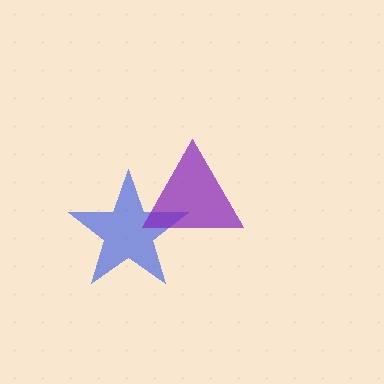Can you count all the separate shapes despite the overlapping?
Yes, there are 2 separate shapes.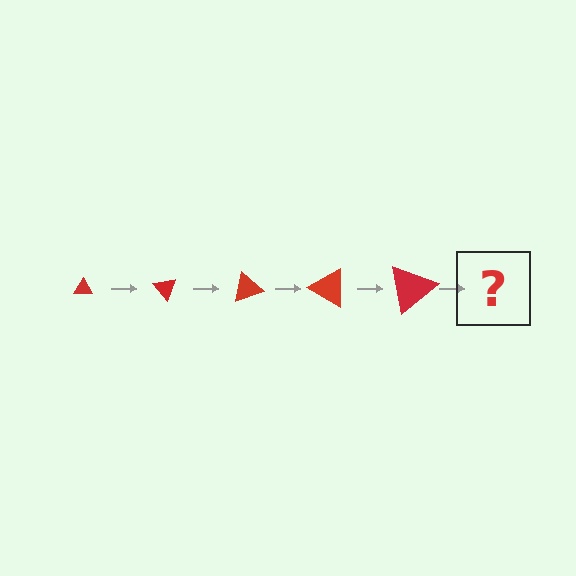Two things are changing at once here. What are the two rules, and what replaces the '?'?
The two rules are that the triangle grows larger each step and it rotates 50 degrees each step. The '?' should be a triangle, larger than the previous one and rotated 250 degrees from the start.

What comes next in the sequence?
The next element should be a triangle, larger than the previous one and rotated 250 degrees from the start.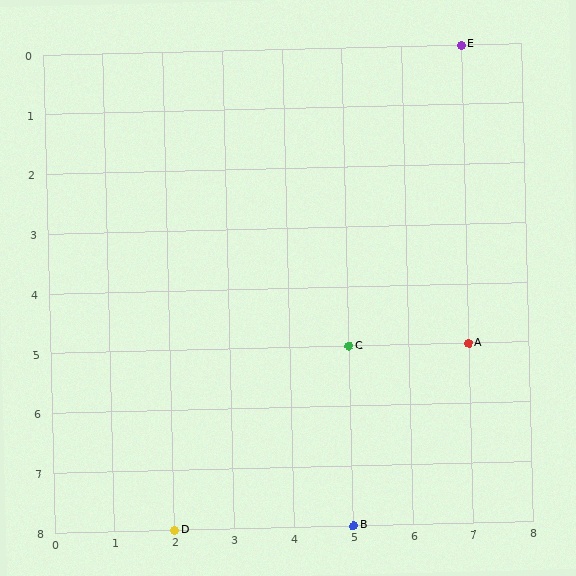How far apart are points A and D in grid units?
Points A and D are 5 columns and 3 rows apart (about 5.8 grid units diagonally).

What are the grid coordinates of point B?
Point B is at grid coordinates (5, 8).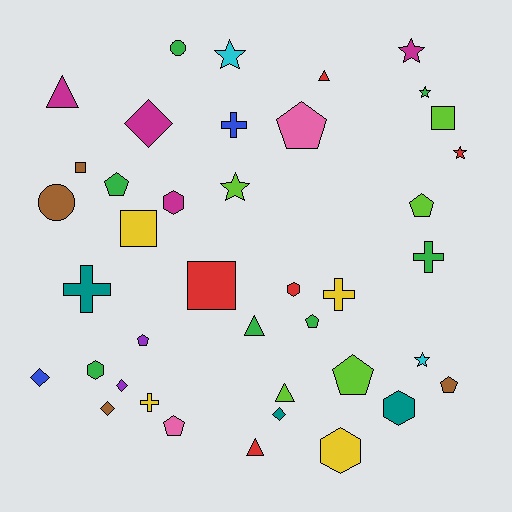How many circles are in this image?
There are 2 circles.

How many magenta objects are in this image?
There are 4 magenta objects.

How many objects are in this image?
There are 40 objects.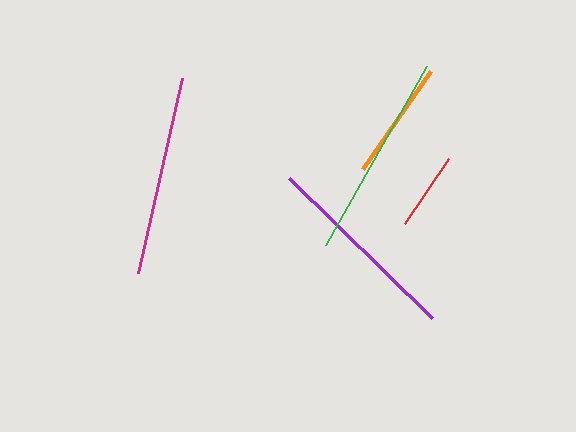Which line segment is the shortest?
The red line is the shortest at approximately 79 pixels.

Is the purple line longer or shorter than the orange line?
The purple line is longer than the orange line.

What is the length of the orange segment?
The orange segment is approximately 119 pixels long.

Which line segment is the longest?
The green line is the longest at approximately 205 pixels.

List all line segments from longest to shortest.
From longest to shortest: green, magenta, purple, orange, red.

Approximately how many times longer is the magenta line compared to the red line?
The magenta line is approximately 2.5 times the length of the red line.